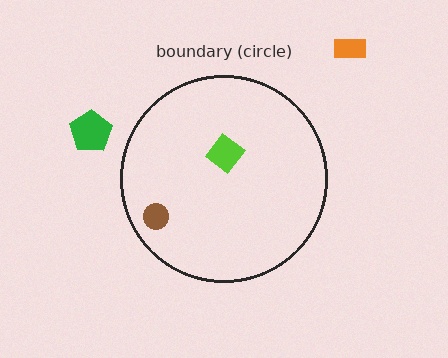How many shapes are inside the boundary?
2 inside, 2 outside.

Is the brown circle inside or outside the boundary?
Inside.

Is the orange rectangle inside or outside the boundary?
Outside.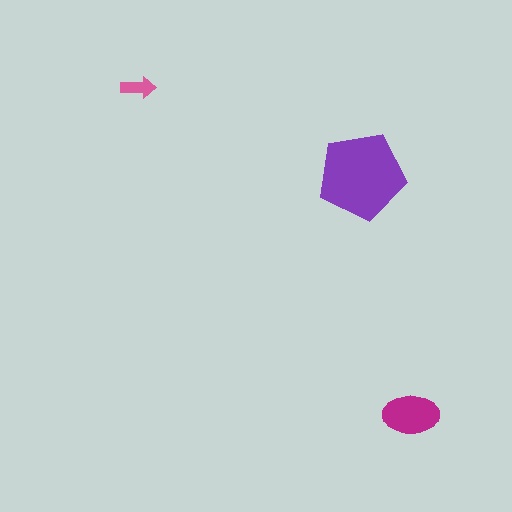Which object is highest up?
The pink arrow is topmost.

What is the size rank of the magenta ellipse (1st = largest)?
2nd.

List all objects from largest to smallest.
The purple pentagon, the magenta ellipse, the pink arrow.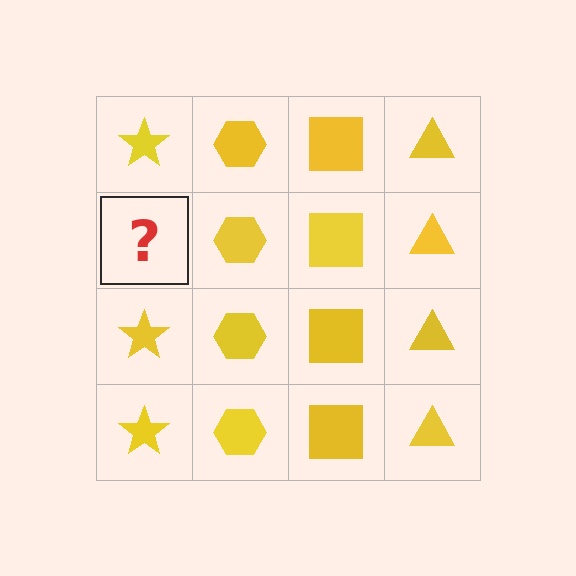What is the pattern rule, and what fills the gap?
The rule is that each column has a consistent shape. The gap should be filled with a yellow star.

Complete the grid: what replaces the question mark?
The question mark should be replaced with a yellow star.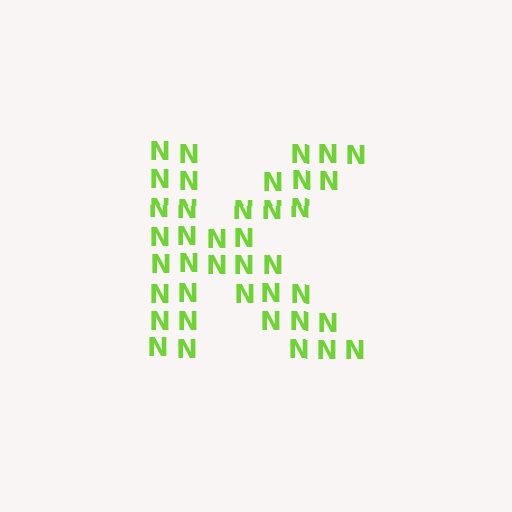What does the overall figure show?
The overall figure shows the letter K.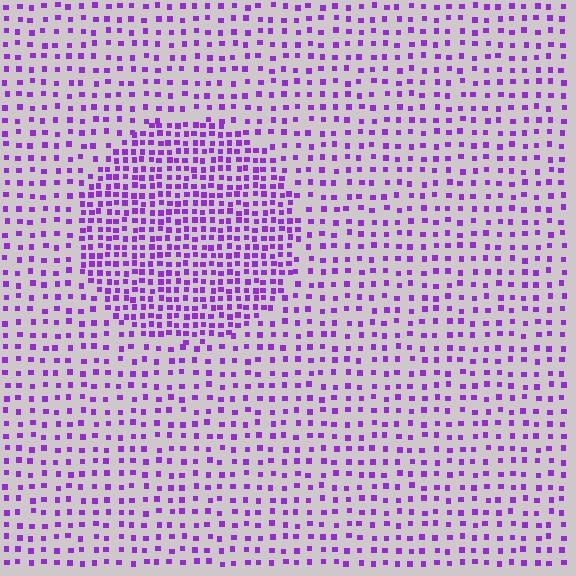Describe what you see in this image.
The image contains small purple elements arranged at two different densities. A circle-shaped region is visible where the elements are more densely packed than the surrounding area.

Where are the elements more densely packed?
The elements are more densely packed inside the circle boundary.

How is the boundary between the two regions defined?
The boundary is defined by a change in element density (approximately 2.1x ratio). All elements are the same color, size, and shape.